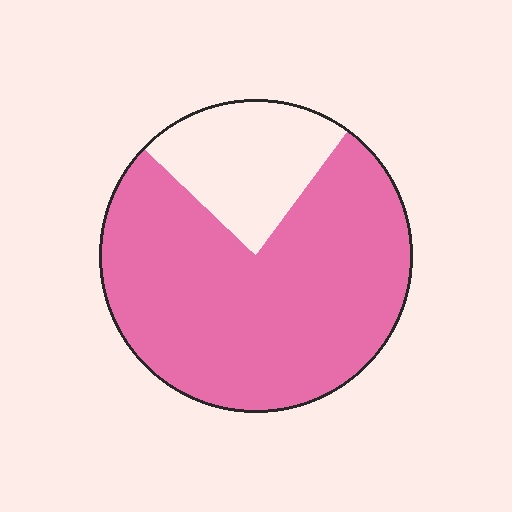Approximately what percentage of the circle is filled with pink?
Approximately 75%.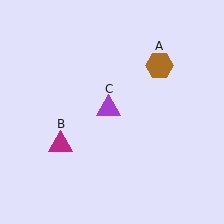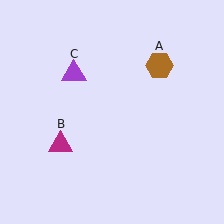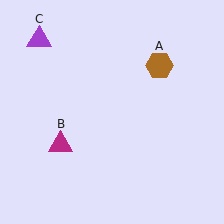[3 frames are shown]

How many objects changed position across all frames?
1 object changed position: purple triangle (object C).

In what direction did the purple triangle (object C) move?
The purple triangle (object C) moved up and to the left.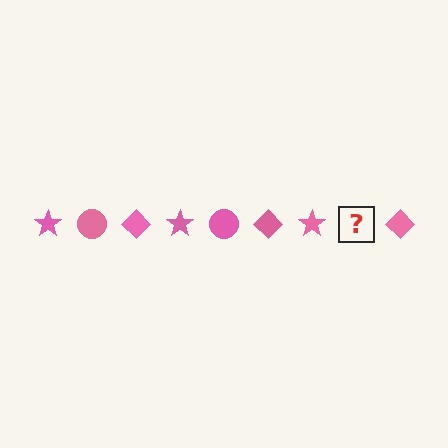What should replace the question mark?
The question mark should be replaced with a pink circle.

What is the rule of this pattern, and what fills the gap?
The rule is that the pattern cycles through star, circle, diamond shapes in pink. The gap should be filled with a pink circle.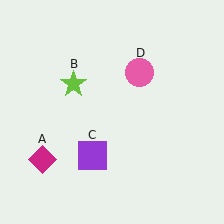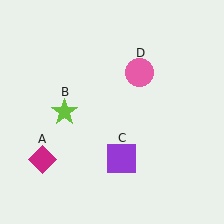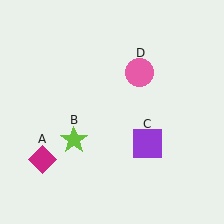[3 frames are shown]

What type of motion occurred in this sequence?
The lime star (object B), purple square (object C) rotated counterclockwise around the center of the scene.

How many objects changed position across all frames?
2 objects changed position: lime star (object B), purple square (object C).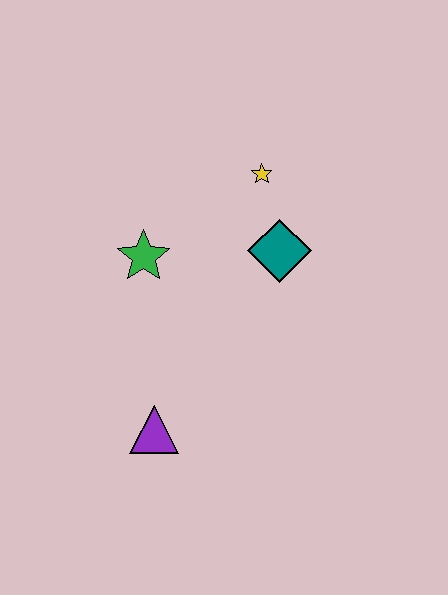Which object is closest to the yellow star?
The teal diamond is closest to the yellow star.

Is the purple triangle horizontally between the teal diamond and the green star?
Yes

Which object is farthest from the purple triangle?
The yellow star is farthest from the purple triangle.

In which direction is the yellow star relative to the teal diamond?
The yellow star is above the teal diamond.